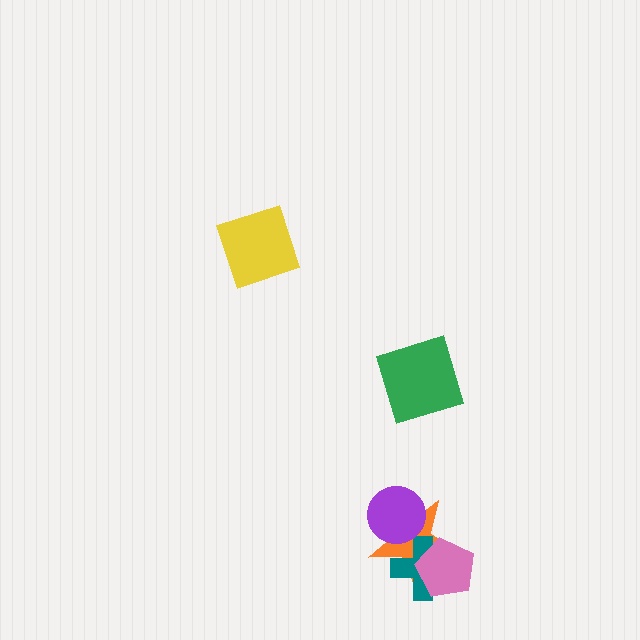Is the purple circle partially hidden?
No, no other shape covers it.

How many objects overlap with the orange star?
3 objects overlap with the orange star.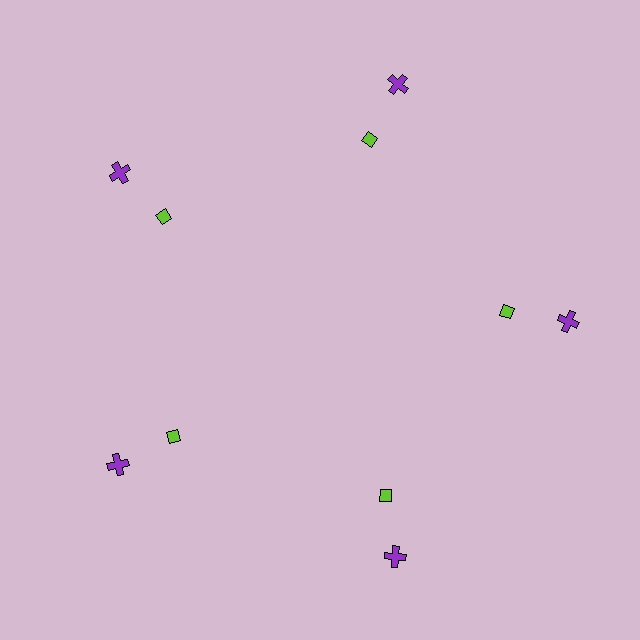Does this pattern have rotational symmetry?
Yes, this pattern has 5-fold rotational symmetry. It looks the same after rotating 72 degrees around the center.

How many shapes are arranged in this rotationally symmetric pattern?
There are 10 shapes, arranged in 5 groups of 2.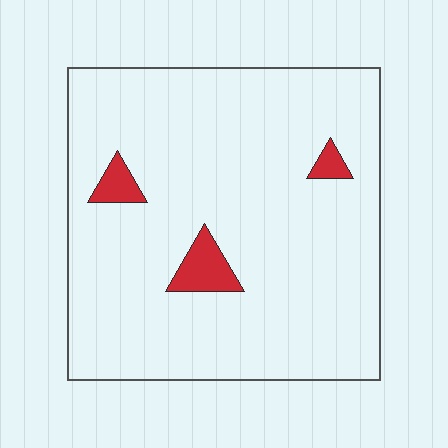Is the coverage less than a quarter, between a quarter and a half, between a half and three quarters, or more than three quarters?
Less than a quarter.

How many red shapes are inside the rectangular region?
3.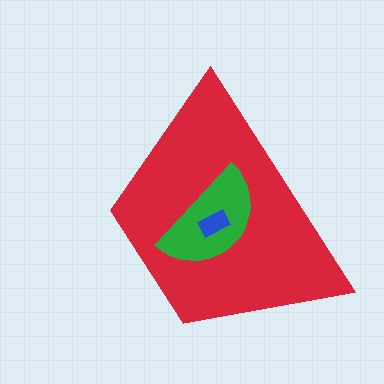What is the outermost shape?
The red trapezoid.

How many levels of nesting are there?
3.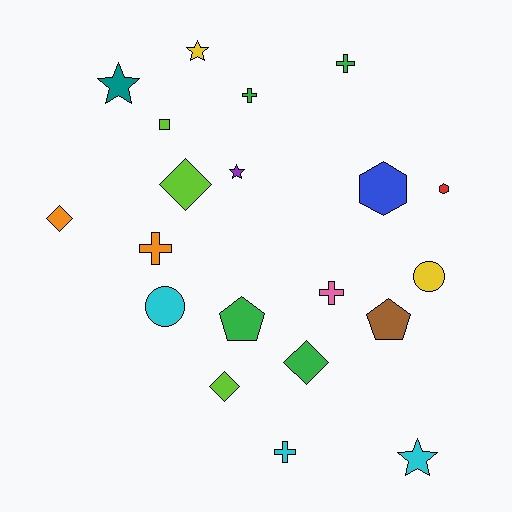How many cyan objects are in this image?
There are 3 cyan objects.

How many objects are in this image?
There are 20 objects.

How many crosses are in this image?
There are 5 crosses.